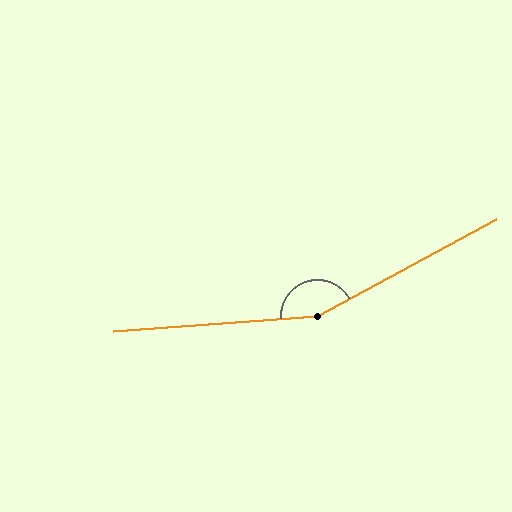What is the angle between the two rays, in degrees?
Approximately 156 degrees.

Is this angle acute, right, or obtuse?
It is obtuse.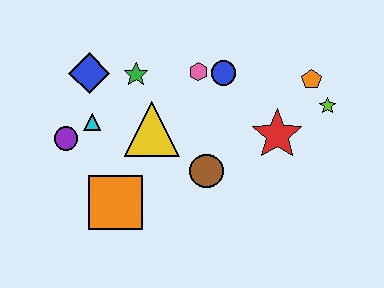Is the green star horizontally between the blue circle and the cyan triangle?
Yes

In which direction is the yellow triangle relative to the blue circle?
The yellow triangle is to the left of the blue circle.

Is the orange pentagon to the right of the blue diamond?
Yes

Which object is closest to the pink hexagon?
The blue circle is closest to the pink hexagon.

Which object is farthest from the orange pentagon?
The purple circle is farthest from the orange pentagon.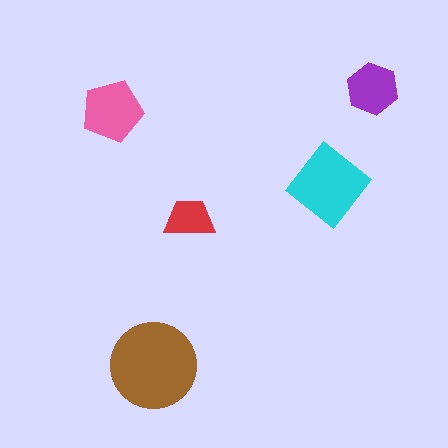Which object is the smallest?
The red trapezoid.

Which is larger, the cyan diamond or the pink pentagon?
The cyan diamond.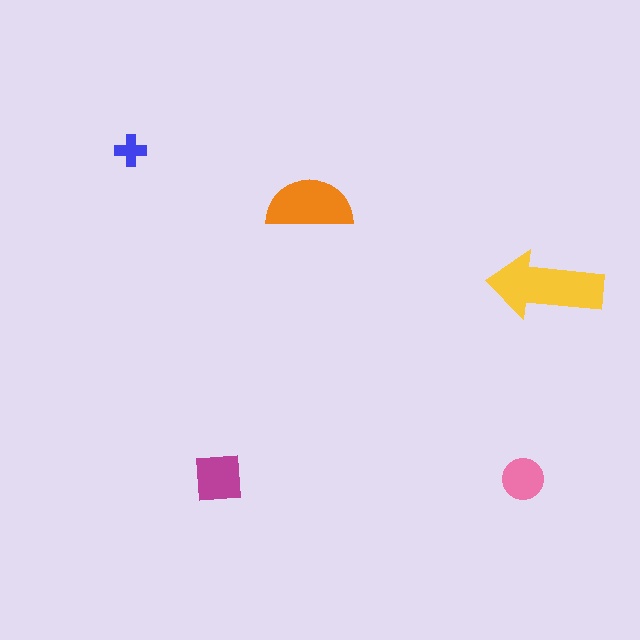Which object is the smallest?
The blue cross.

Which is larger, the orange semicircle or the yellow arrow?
The yellow arrow.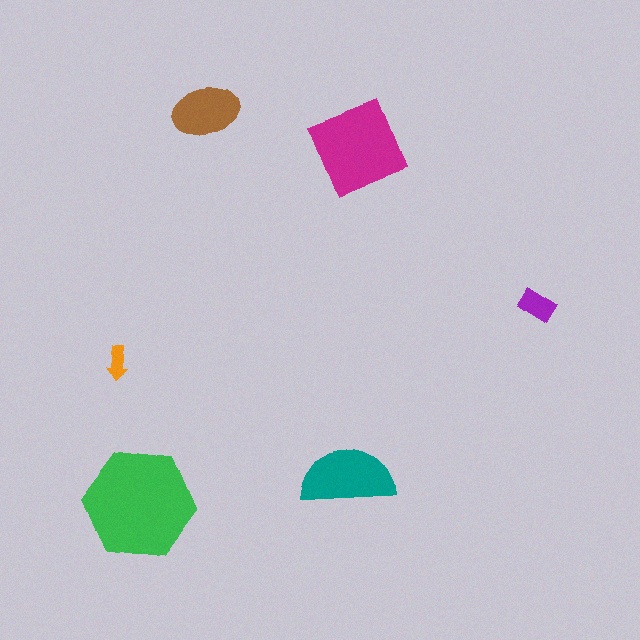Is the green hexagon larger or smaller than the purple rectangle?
Larger.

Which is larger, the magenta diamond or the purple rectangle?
The magenta diamond.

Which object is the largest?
The green hexagon.